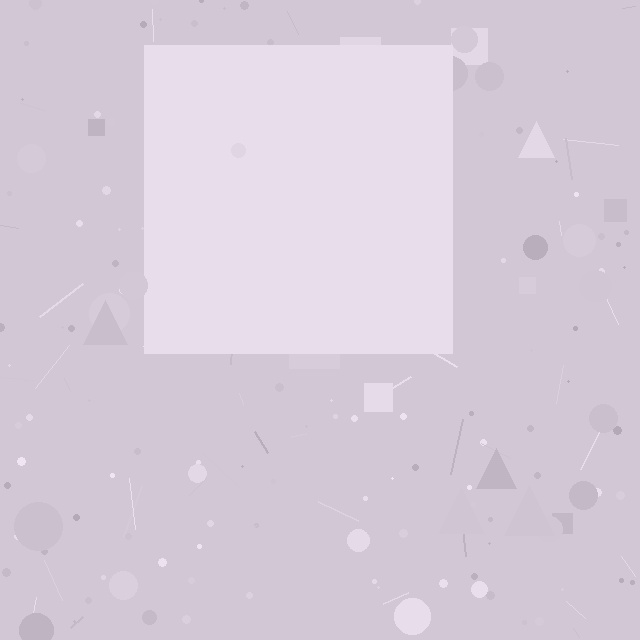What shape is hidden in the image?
A square is hidden in the image.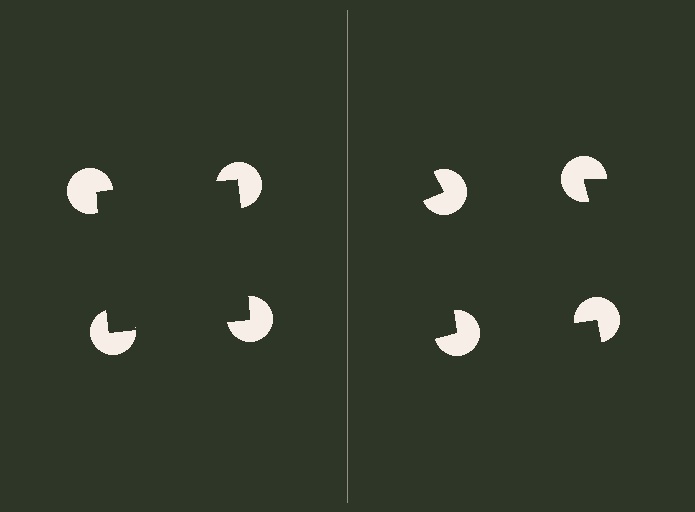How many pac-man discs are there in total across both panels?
8 — 4 on each side.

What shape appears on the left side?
An illusory square.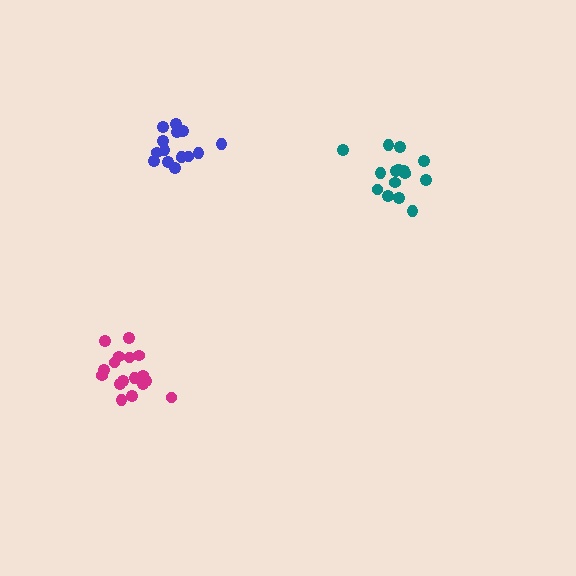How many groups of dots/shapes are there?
There are 3 groups.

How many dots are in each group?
Group 1: 17 dots, Group 2: 15 dots, Group 3: 15 dots (47 total).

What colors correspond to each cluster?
The clusters are colored: magenta, blue, teal.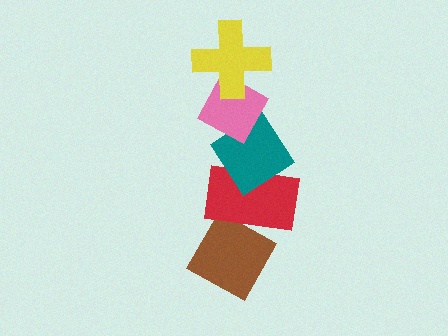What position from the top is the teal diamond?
The teal diamond is 3rd from the top.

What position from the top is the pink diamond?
The pink diamond is 2nd from the top.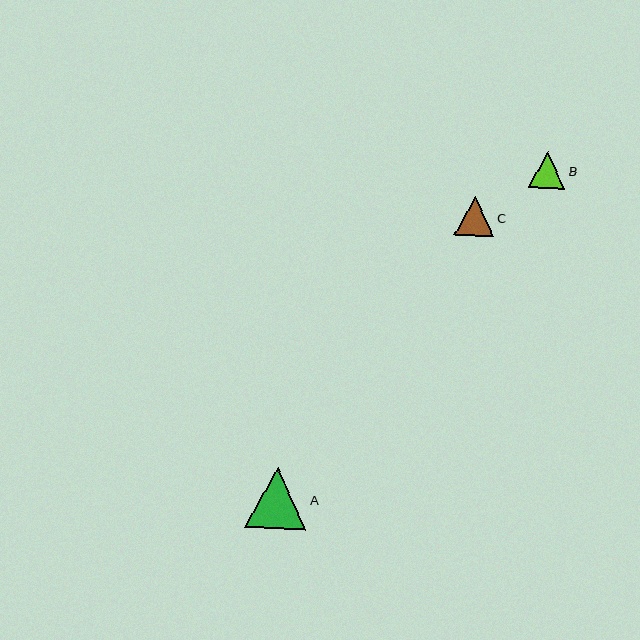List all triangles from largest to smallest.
From largest to smallest: A, C, B.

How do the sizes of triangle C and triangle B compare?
Triangle C and triangle B are approximately the same size.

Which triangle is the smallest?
Triangle B is the smallest with a size of approximately 37 pixels.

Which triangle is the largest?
Triangle A is the largest with a size of approximately 61 pixels.